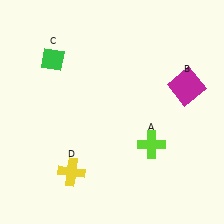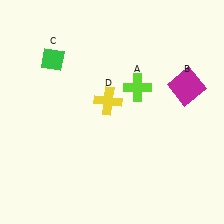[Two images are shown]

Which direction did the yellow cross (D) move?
The yellow cross (D) moved up.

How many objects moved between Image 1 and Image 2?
2 objects moved between the two images.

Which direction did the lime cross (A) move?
The lime cross (A) moved up.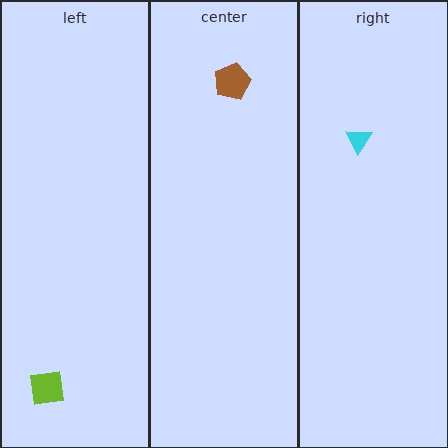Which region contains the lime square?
The left region.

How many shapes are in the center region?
1.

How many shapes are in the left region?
1.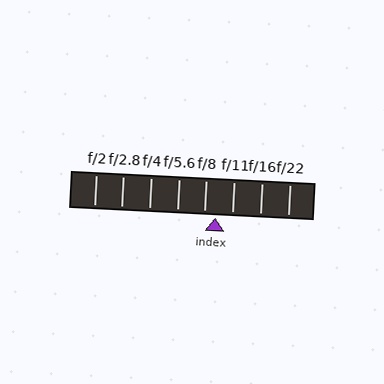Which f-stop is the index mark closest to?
The index mark is closest to f/8.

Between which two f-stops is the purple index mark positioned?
The index mark is between f/8 and f/11.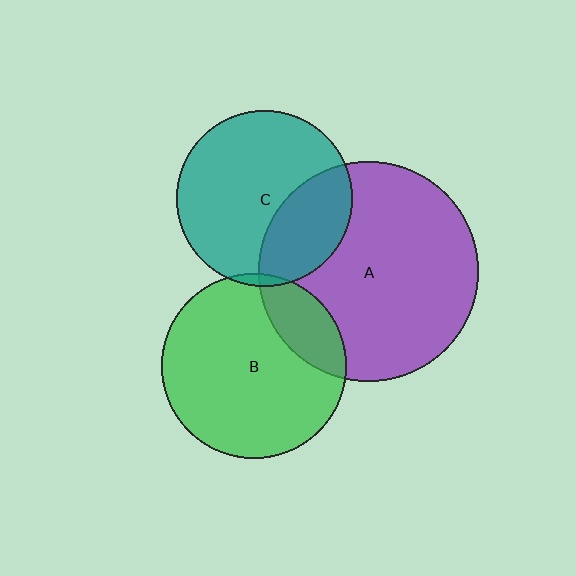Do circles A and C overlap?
Yes.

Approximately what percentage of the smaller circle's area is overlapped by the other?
Approximately 30%.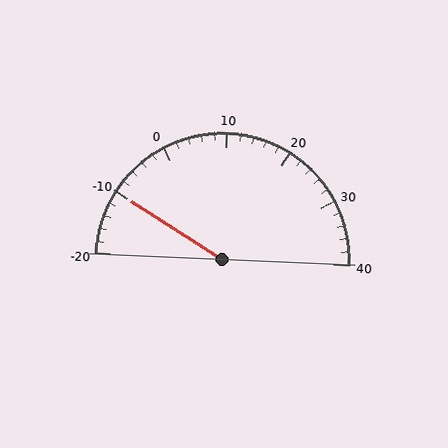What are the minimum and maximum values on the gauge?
The gauge ranges from -20 to 40.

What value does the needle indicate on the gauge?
The needle indicates approximately -10.